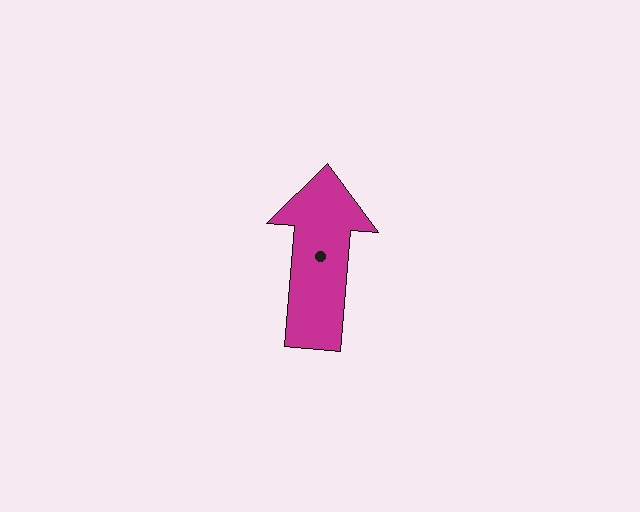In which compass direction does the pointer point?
North.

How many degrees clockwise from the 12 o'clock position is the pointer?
Approximately 5 degrees.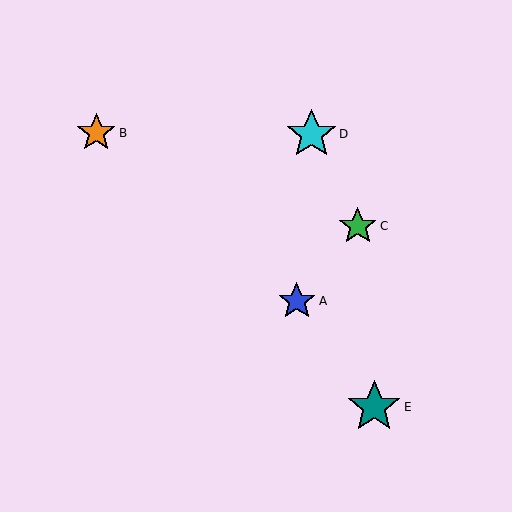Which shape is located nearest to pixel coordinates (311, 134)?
The cyan star (labeled D) at (312, 134) is nearest to that location.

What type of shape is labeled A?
Shape A is a blue star.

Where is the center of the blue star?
The center of the blue star is at (297, 301).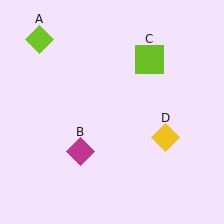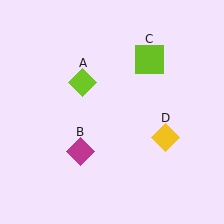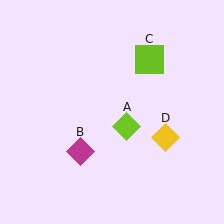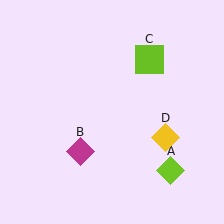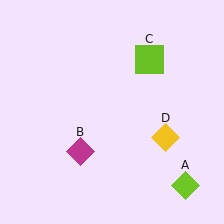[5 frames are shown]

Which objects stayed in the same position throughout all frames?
Magenta diamond (object B) and lime square (object C) and yellow diamond (object D) remained stationary.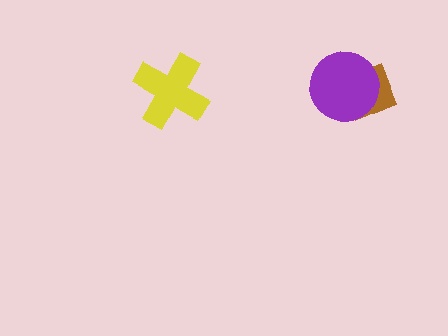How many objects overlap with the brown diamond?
1 object overlaps with the brown diamond.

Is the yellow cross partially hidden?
No, no other shape covers it.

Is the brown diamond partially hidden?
Yes, it is partially covered by another shape.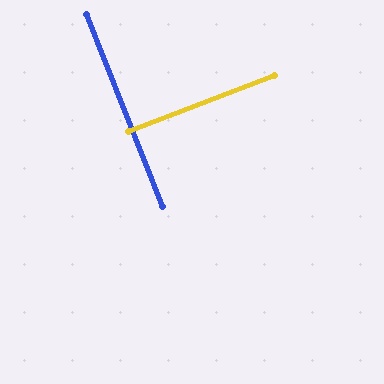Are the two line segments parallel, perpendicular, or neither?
Perpendicular — they meet at approximately 89°.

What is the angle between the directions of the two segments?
Approximately 89 degrees.